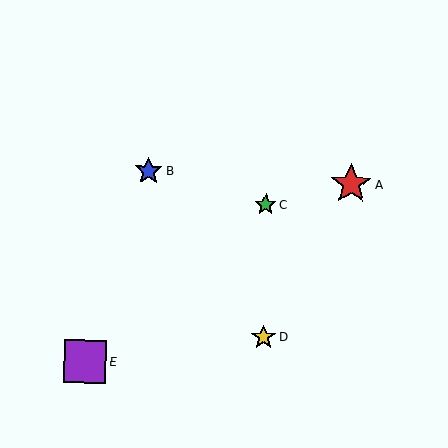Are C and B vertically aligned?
No, C is at x≈266 and B is at x≈148.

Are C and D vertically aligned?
Yes, both are at x≈266.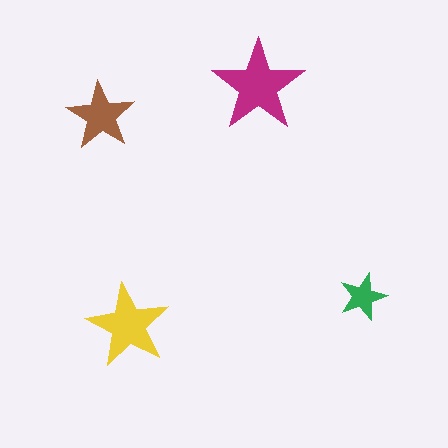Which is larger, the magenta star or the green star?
The magenta one.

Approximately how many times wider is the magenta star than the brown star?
About 1.5 times wider.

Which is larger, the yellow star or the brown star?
The yellow one.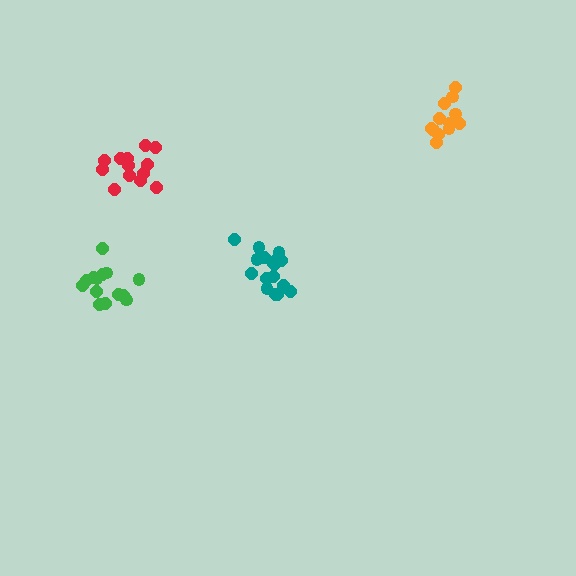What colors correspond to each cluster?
The clusters are colored: green, red, orange, teal.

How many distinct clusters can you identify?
There are 4 distinct clusters.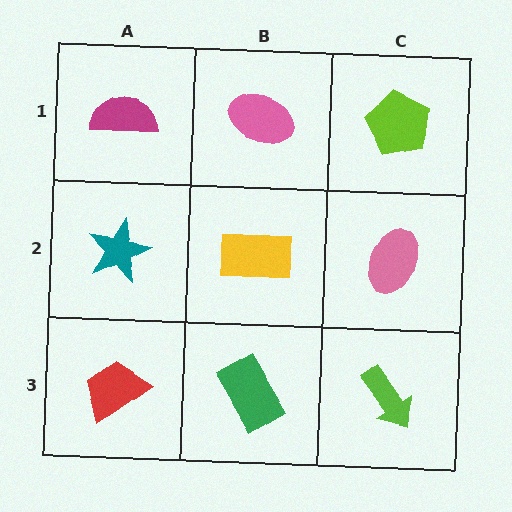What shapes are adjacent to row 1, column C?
A pink ellipse (row 2, column C), a pink ellipse (row 1, column B).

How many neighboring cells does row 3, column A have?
2.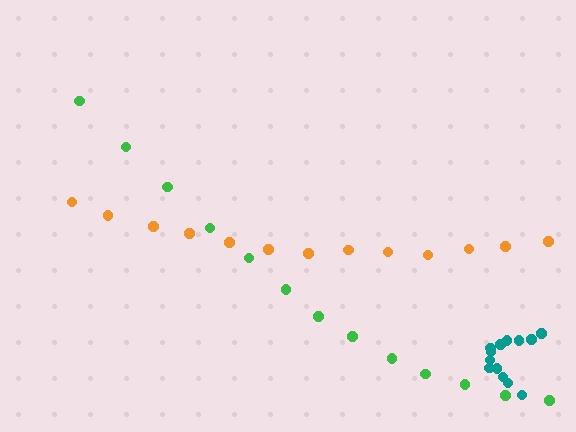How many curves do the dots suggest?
There are 3 distinct paths.